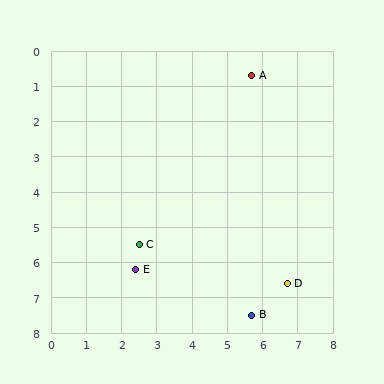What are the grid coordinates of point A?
Point A is at approximately (5.7, 0.7).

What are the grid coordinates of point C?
Point C is at approximately (2.5, 5.5).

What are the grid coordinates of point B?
Point B is at approximately (5.7, 7.5).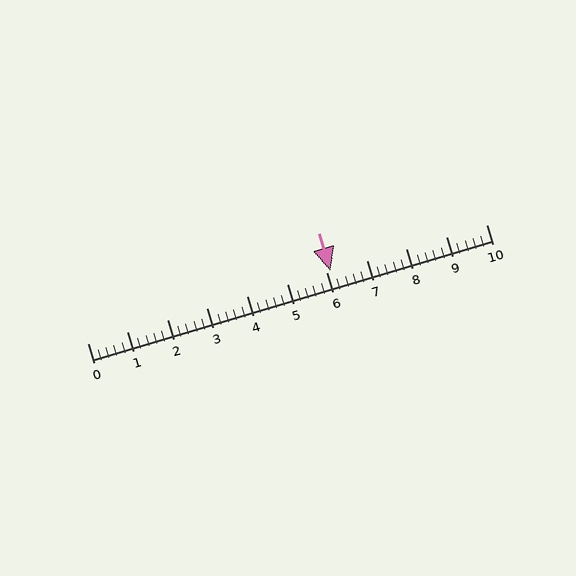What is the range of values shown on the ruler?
The ruler shows values from 0 to 10.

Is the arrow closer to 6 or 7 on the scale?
The arrow is closer to 6.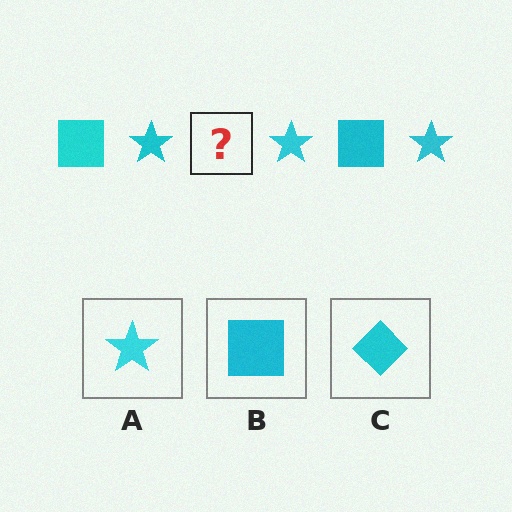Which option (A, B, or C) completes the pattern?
B.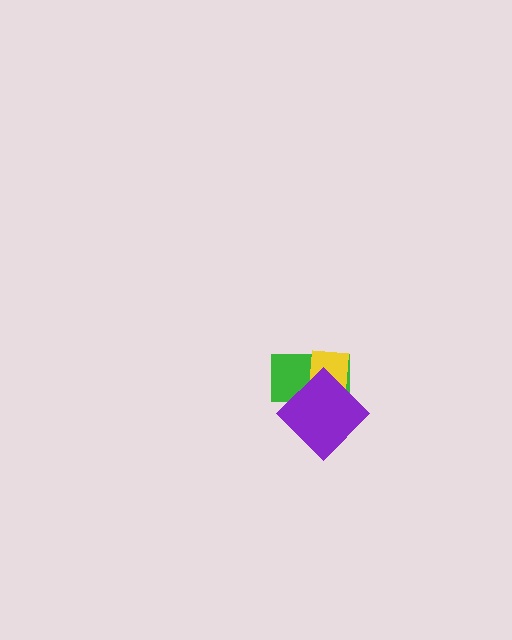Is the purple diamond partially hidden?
No, no other shape covers it.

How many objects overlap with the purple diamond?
2 objects overlap with the purple diamond.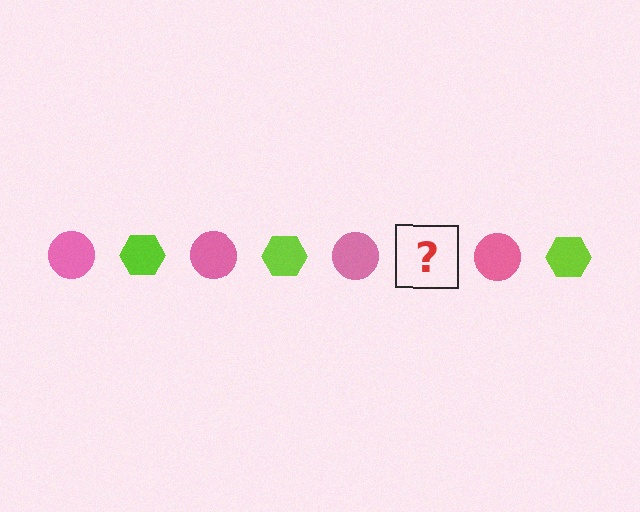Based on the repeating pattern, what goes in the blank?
The blank should be a lime hexagon.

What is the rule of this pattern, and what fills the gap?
The rule is that the pattern alternates between pink circle and lime hexagon. The gap should be filled with a lime hexagon.